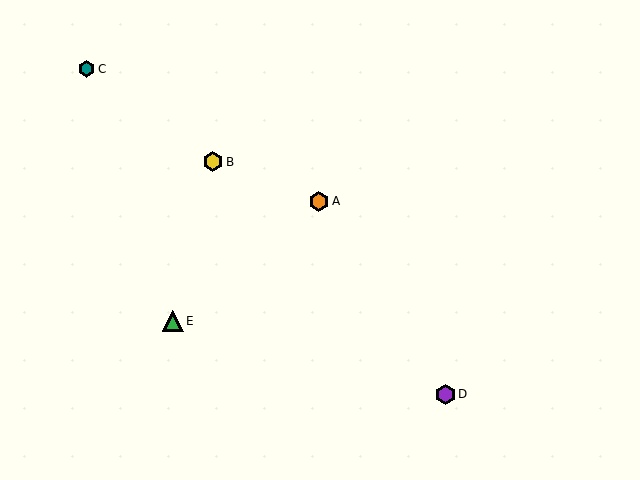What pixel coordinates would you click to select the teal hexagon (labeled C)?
Click at (86, 69) to select the teal hexagon C.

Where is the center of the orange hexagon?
The center of the orange hexagon is at (319, 201).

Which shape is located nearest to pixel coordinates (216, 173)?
The yellow hexagon (labeled B) at (213, 162) is nearest to that location.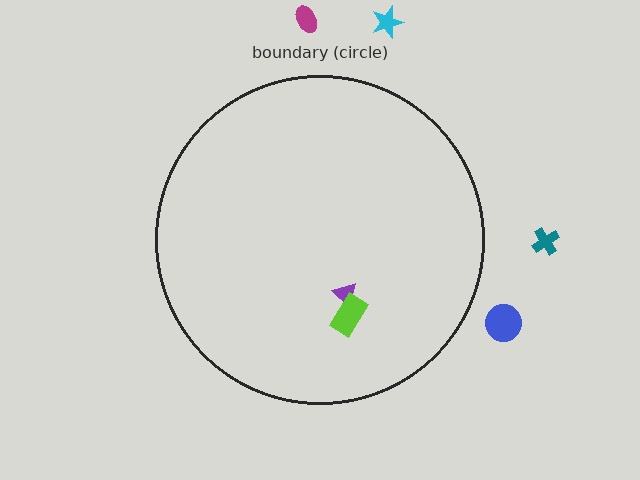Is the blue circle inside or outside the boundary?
Outside.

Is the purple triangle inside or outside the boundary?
Inside.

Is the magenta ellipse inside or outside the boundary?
Outside.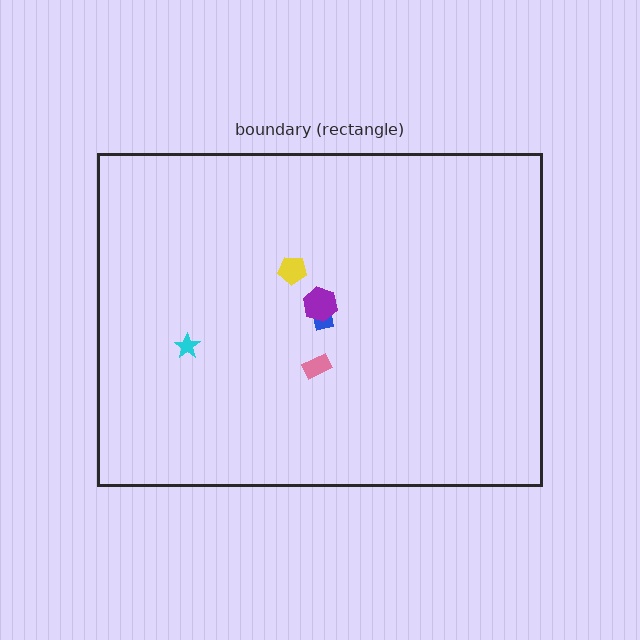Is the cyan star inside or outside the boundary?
Inside.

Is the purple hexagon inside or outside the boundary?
Inside.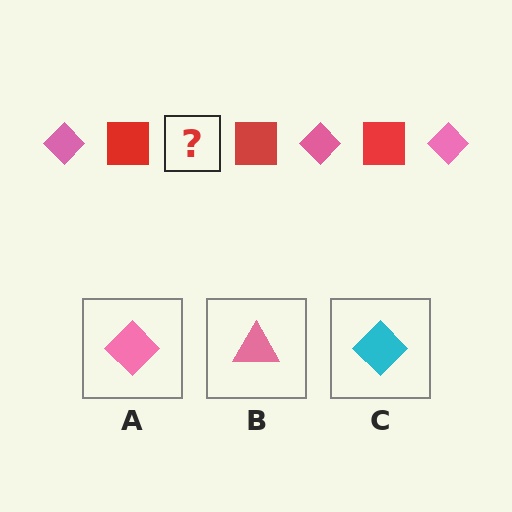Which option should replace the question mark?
Option A.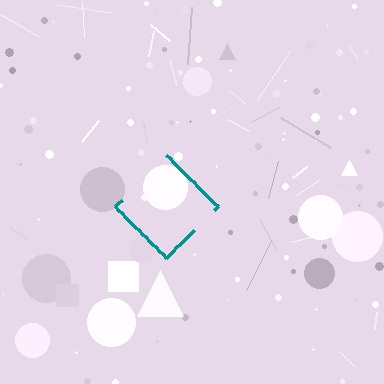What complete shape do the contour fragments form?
The contour fragments form a diamond.